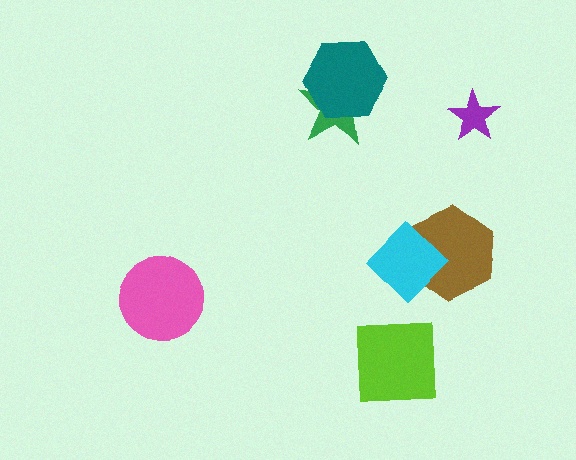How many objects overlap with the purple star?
0 objects overlap with the purple star.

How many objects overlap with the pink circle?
0 objects overlap with the pink circle.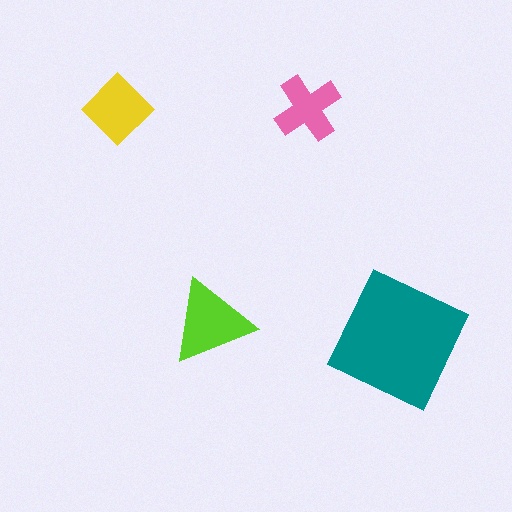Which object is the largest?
The teal square.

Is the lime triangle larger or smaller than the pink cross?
Larger.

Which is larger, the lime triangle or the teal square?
The teal square.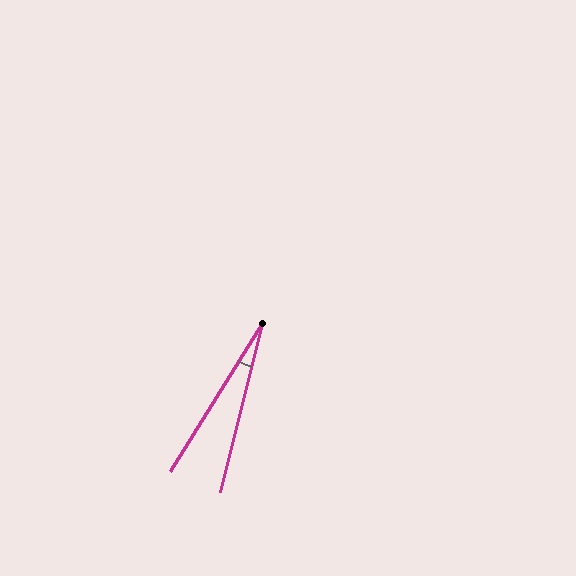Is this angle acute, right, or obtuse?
It is acute.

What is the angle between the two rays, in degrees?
Approximately 18 degrees.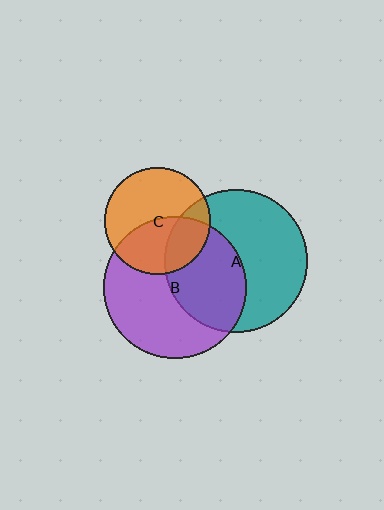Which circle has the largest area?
Circle A (teal).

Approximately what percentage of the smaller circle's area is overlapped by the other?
Approximately 25%.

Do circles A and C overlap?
Yes.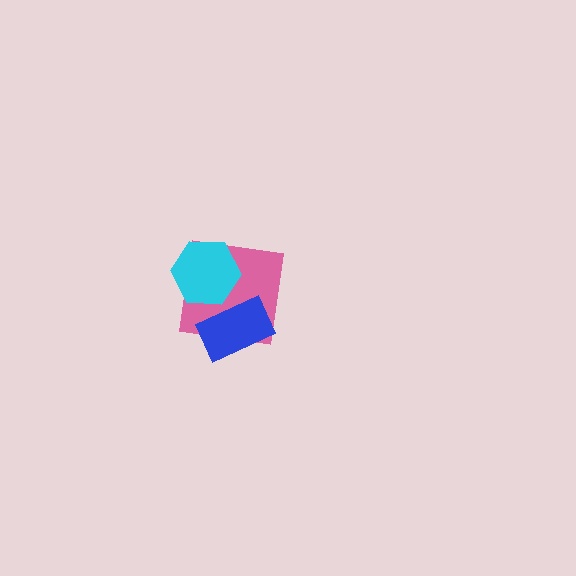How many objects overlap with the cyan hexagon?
1 object overlaps with the cyan hexagon.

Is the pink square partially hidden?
Yes, it is partially covered by another shape.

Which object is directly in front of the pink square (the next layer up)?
The blue rectangle is directly in front of the pink square.